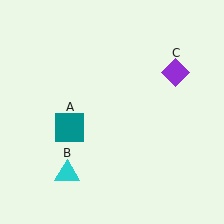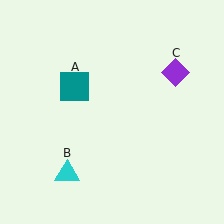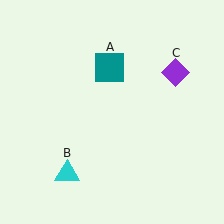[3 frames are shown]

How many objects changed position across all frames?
1 object changed position: teal square (object A).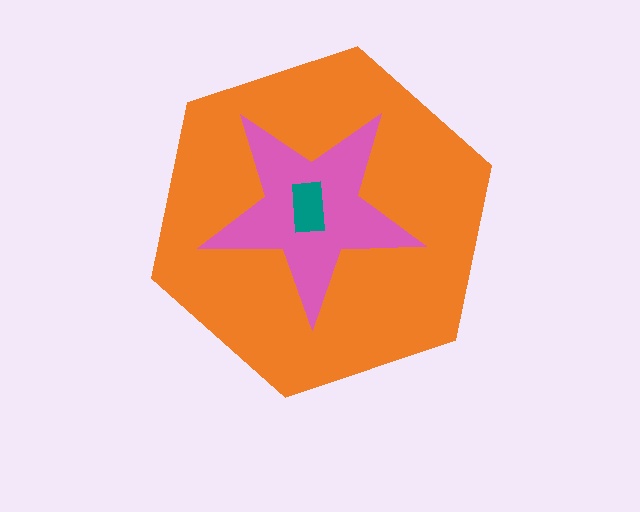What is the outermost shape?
The orange hexagon.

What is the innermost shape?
The teal rectangle.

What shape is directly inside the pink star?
The teal rectangle.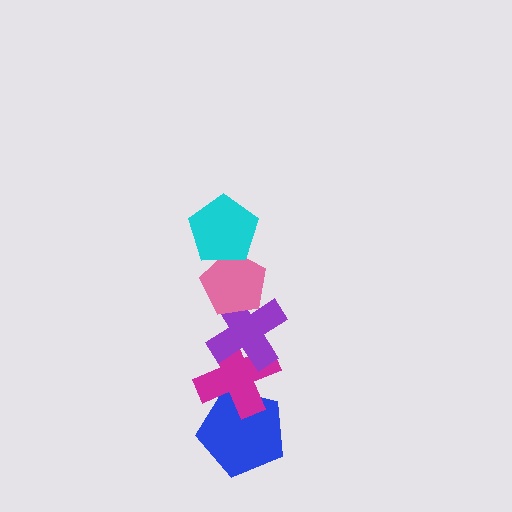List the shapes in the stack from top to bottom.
From top to bottom: the cyan pentagon, the pink pentagon, the purple cross, the magenta cross, the blue pentagon.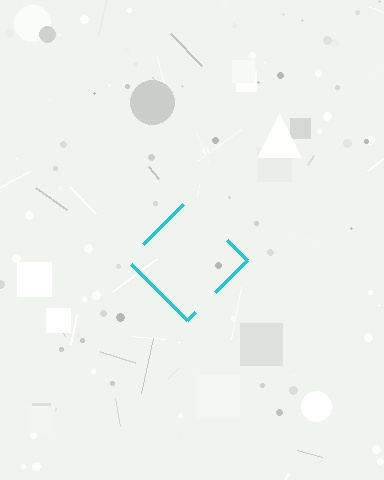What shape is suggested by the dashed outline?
The dashed outline suggests a diamond.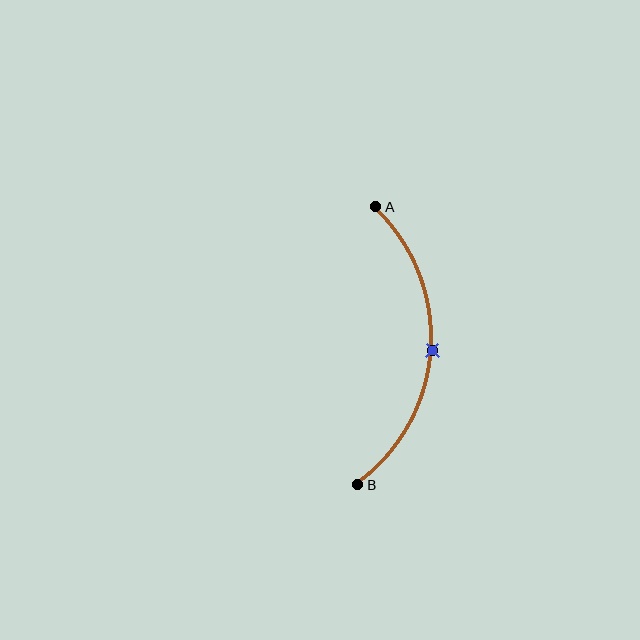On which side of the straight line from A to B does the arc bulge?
The arc bulges to the right of the straight line connecting A and B.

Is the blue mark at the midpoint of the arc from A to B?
Yes. The blue mark lies on the arc at equal arc-length from both A and B — it is the arc midpoint.